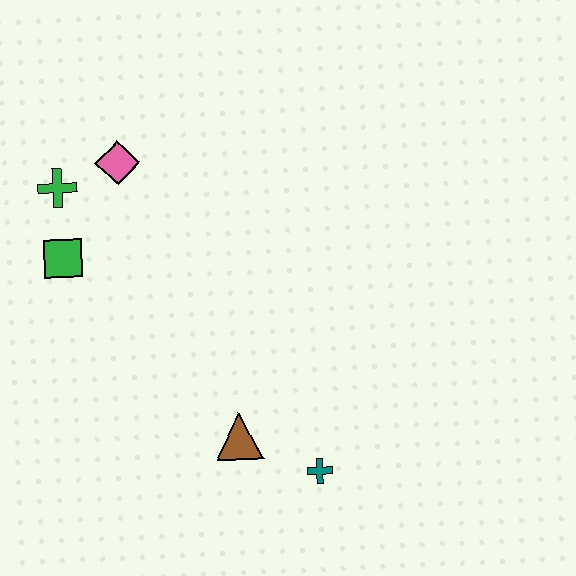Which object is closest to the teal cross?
The brown triangle is closest to the teal cross.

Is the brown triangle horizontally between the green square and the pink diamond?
No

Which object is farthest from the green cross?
The teal cross is farthest from the green cross.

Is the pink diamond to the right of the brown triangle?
No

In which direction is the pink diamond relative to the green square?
The pink diamond is above the green square.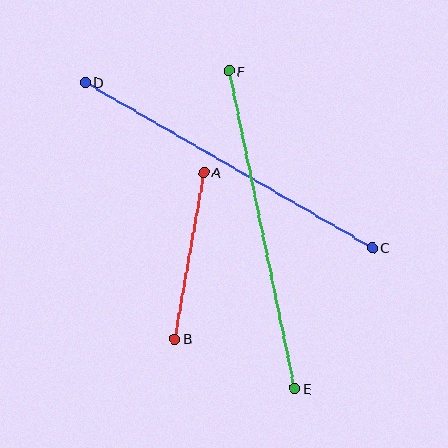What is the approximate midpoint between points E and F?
The midpoint is at approximately (262, 230) pixels.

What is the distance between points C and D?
The distance is approximately 332 pixels.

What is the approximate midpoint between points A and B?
The midpoint is at approximately (189, 256) pixels.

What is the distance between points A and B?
The distance is approximately 169 pixels.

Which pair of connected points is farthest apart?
Points C and D are farthest apart.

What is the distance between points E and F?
The distance is approximately 324 pixels.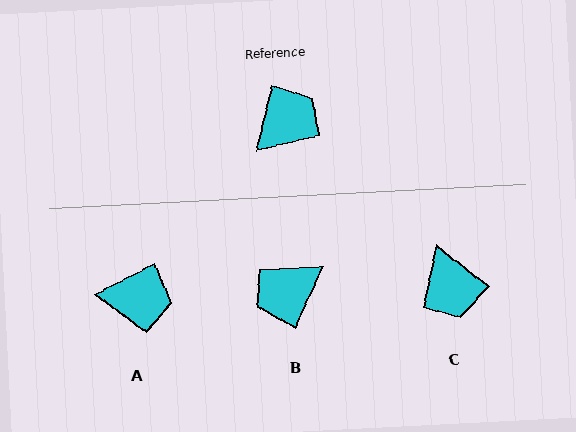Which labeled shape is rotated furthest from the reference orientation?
B, about 168 degrees away.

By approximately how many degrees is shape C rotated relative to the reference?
Approximately 115 degrees clockwise.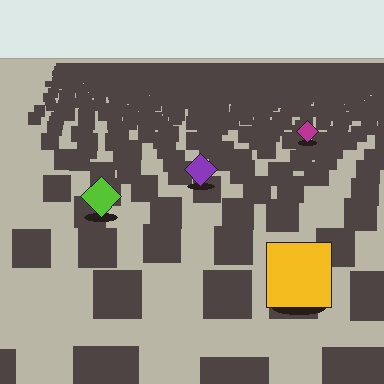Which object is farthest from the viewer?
The magenta diamond is farthest from the viewer. It appears smaller and the ground texture around it is denser.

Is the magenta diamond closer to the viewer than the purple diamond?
No. The purple diamond is closer — you can tell from the texture gradient: the ground texture is coarser near it.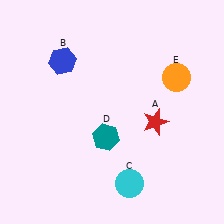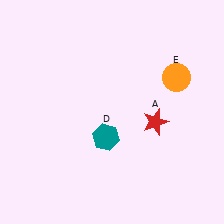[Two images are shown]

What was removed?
The cyan circle (C), the blue hexagon (B) were removed in Image 2.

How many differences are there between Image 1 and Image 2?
There are 2 differences between the two images.